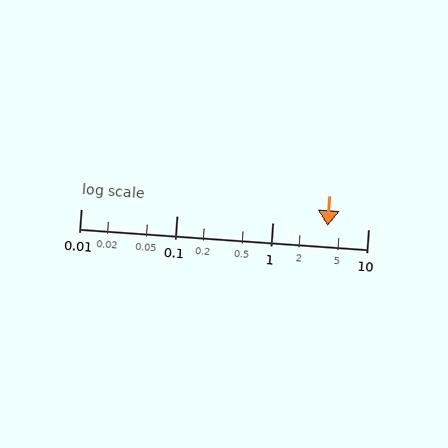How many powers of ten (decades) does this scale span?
The scale spans 3 decades, from 0.01 to 10.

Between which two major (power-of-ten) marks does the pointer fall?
The pointer is between 1 and 10.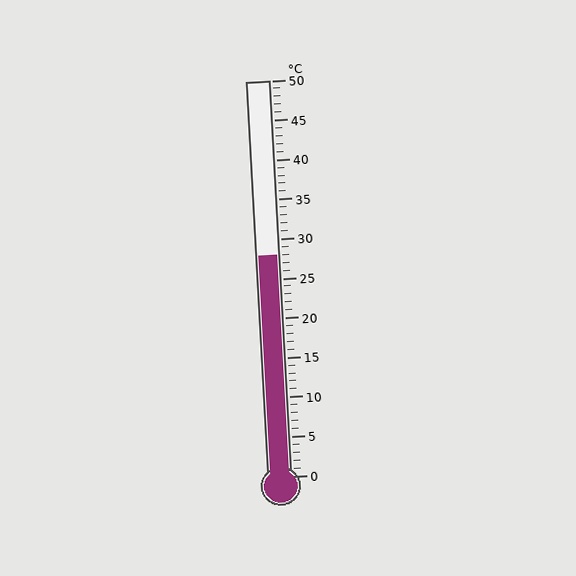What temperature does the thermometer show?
The thermometer shows approximately 28°C.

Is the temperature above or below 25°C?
The temperature is above 25°C.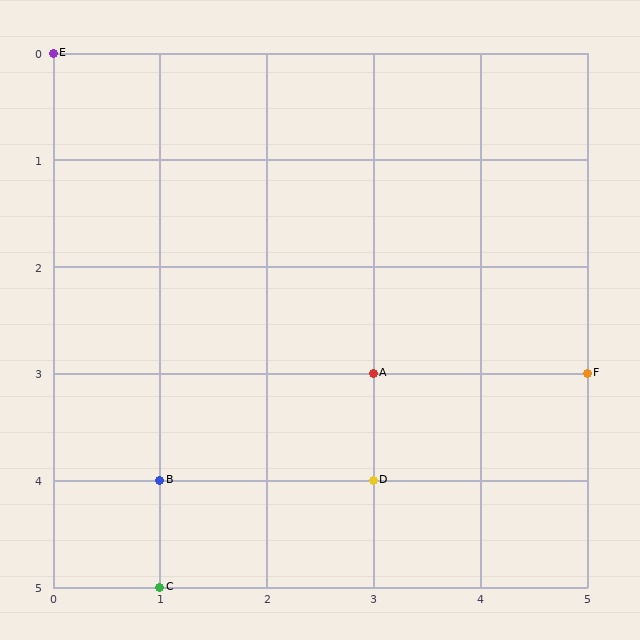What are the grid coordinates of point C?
Point C is at grid coordinates (1, 5).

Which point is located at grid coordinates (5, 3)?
Point F is at (5, 3).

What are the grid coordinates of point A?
Point A is at grid coordinates (3, 3).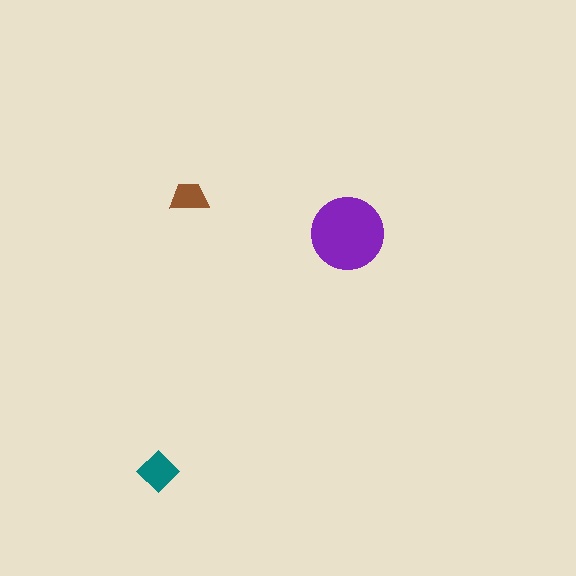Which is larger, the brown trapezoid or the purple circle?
The purple circle.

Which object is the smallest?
The brown trapezoid.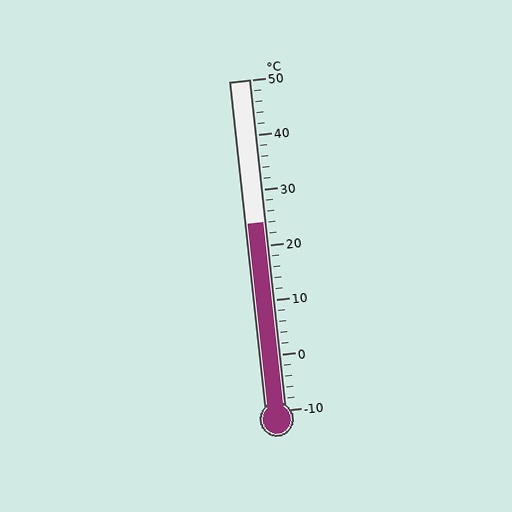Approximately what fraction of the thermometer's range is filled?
The thermometer is filled to approximately 55% of its range.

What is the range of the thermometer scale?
The thermometer scale ranges from -10°C to 50°C.